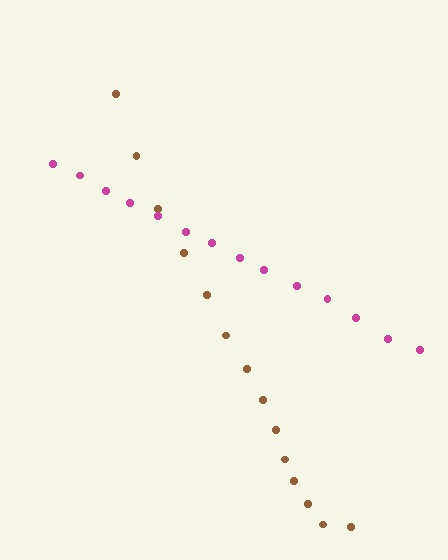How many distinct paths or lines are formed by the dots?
There are 2 distinct paths.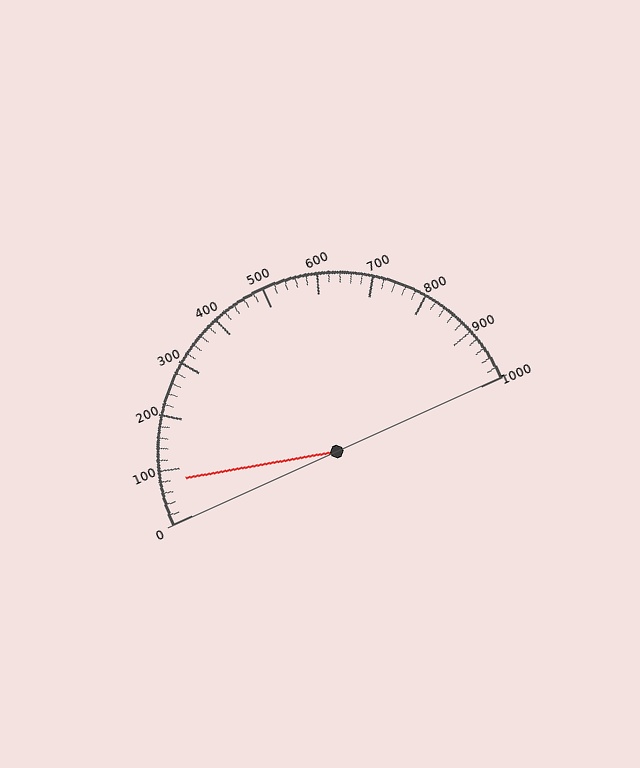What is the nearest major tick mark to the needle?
The nearest major tick mark is 100.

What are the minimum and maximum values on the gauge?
The gauge ranges from 0 to 1000.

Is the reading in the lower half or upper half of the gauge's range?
The reading is in the lower half of the range (0 to 1000).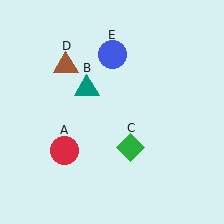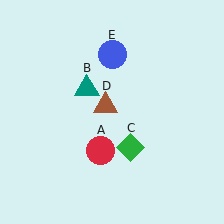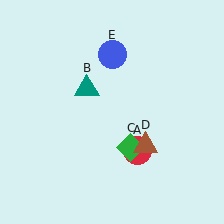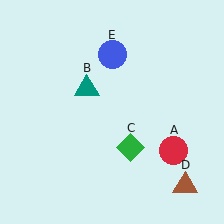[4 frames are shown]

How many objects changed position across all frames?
2 objects changed position: red circle (object A), brown triangle (object D).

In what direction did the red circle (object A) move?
The red circle (object A) moved right.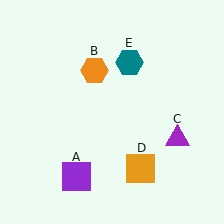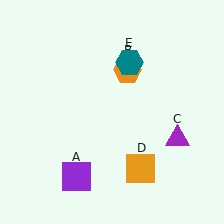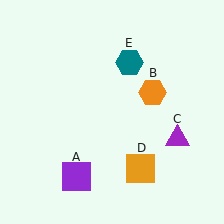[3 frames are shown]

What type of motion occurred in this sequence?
The orange hexagon (object B) rotated clockwise around the center of the scene.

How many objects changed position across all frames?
1 object changed position: orange hexagon (object B).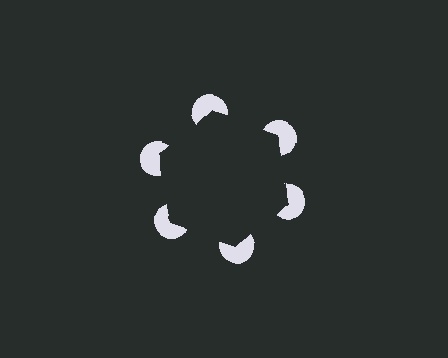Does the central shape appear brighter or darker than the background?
It typically appears slightly darker than the background, even though no actual brightness change is drawn.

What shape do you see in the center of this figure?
An illusory hexagon — its edges are inferred from the aligned wedge cuts in the pac-man discs, not physically drawn.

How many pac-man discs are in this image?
There are 6 — one at each vertex of the illusory hexagon.